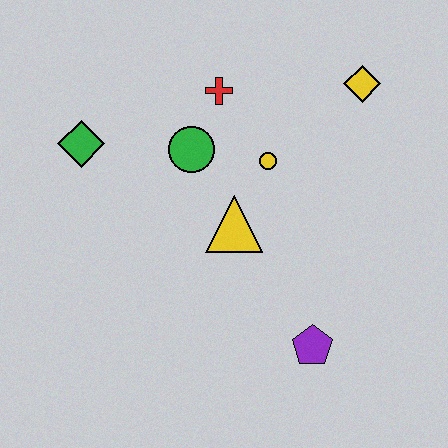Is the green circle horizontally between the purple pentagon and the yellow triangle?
No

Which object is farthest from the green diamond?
The purple pentagon is farthest from the green diamond.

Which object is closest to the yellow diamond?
The yellow circle is closest to the yellow diamond.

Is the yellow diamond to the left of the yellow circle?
No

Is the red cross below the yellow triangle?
No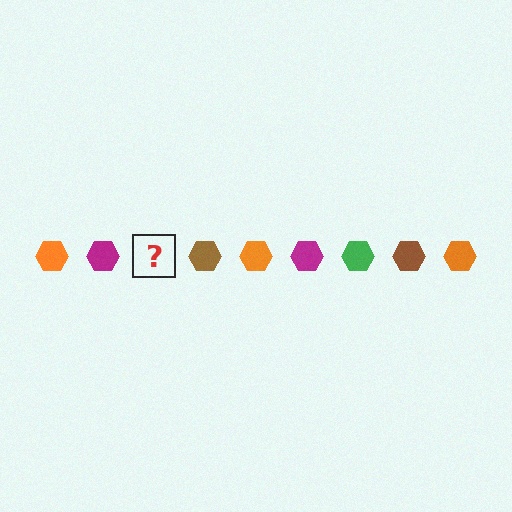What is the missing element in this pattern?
The missing element is a green hexagon.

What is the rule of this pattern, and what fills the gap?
The rule is that the pattern cycles through orange, magenta, green, brown hexagons. The gap should be filled with a green hexagon.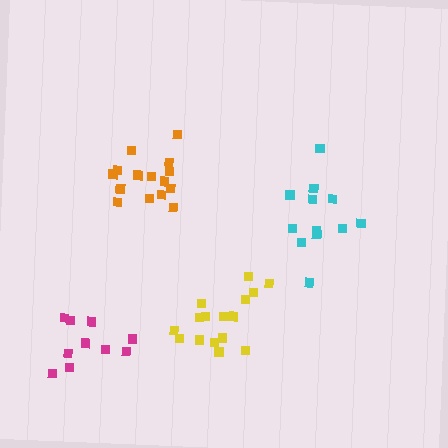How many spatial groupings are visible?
There are 4 spatial groupings.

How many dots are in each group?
Group 1: 10 dots, Group 2: 16 dots, Group 3: 12 dots, Group 4: 15 dots (53 total).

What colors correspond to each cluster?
The clusters are colored: magenta, yellow, cyan, orange.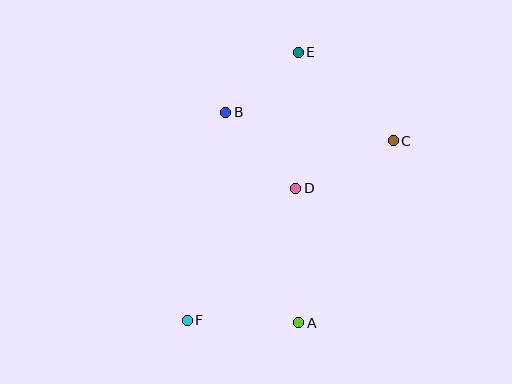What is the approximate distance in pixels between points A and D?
The distance between A and D is approximately 134 pixels.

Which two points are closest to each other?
Points B and E are closest to each other.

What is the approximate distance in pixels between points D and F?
The distance between D and F is approximately 171 pixels.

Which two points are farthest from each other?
Points E and F are farthest from each other.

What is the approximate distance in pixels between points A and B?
The distance between A and B is approximately 222 pixels.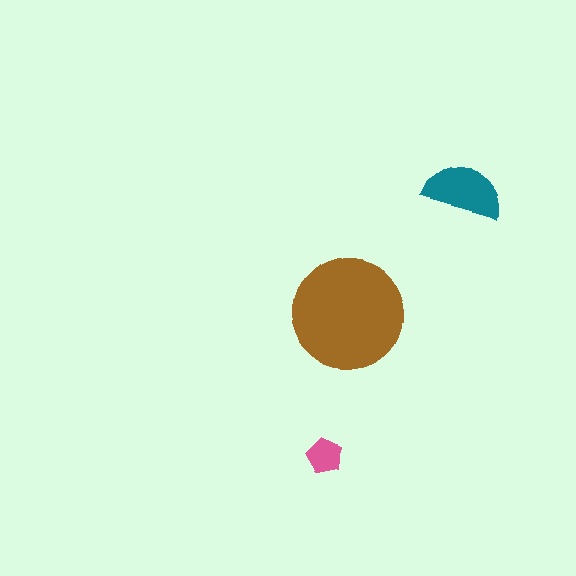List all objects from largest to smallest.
The brown circle, the teal semicircle, the pink pentagon.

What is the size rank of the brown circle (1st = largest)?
1st.